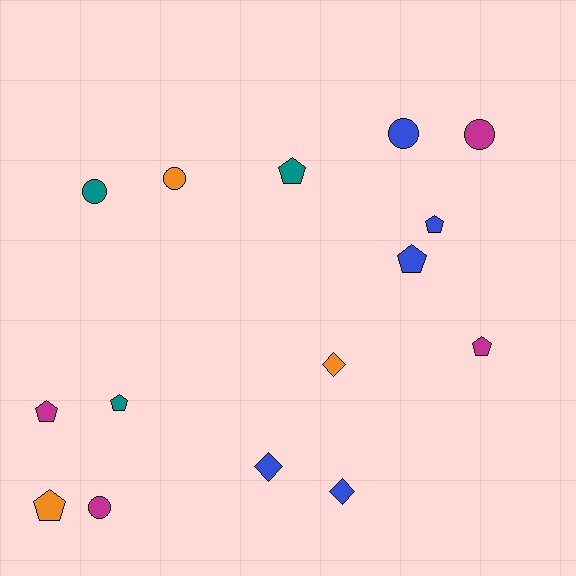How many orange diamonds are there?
There is 1 orange diamond.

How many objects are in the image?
There are 15 objects.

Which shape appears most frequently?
Pentagon, with 7 objects.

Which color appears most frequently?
Blue, with 5 objects.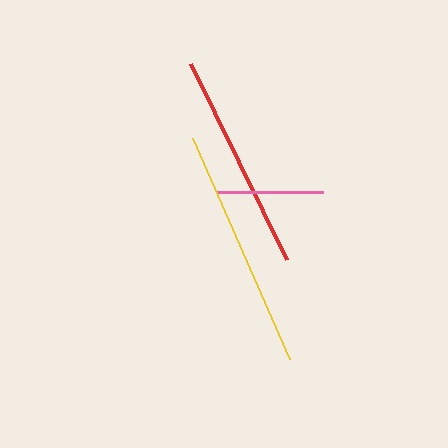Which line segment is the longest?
The yellow line is the longest at approximately 241 pixels.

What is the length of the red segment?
The red segment is approximately 218 pixels long.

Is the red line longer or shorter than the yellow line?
The yellow line is longer than the red line.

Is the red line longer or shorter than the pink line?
The red line is longer than the pink line.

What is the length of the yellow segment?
The yellow segment is approximately 241 pixels long.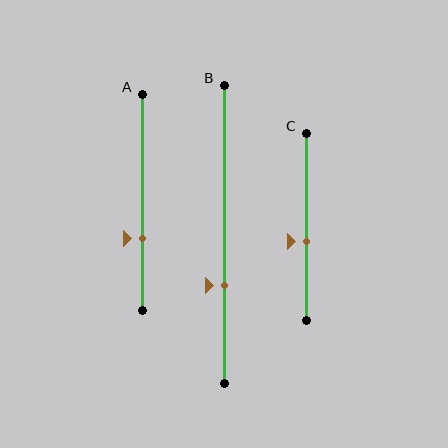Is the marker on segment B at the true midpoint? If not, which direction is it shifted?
No, the marker on segment B is shifted downward by about 17% of the segment length.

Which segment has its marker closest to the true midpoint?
Segment C has its marker closest to the true midpoint.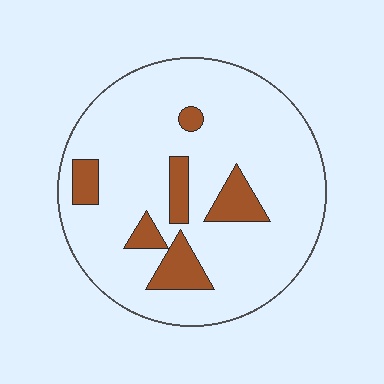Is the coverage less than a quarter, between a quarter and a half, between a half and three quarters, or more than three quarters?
Less than a quarter.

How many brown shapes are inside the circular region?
6.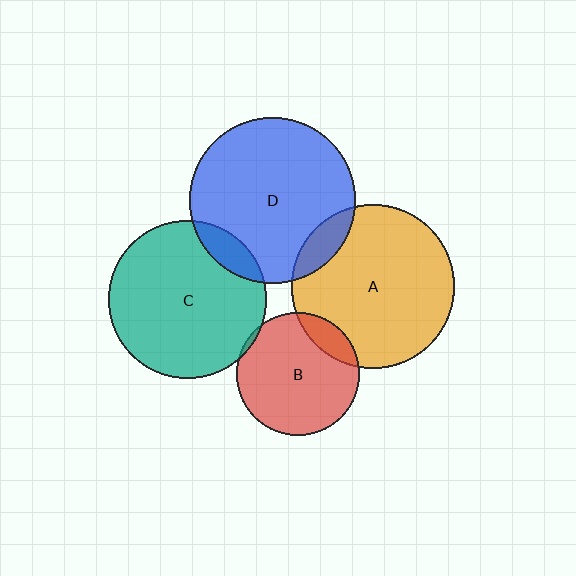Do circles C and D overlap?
Yes.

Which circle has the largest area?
Circle D (blue).